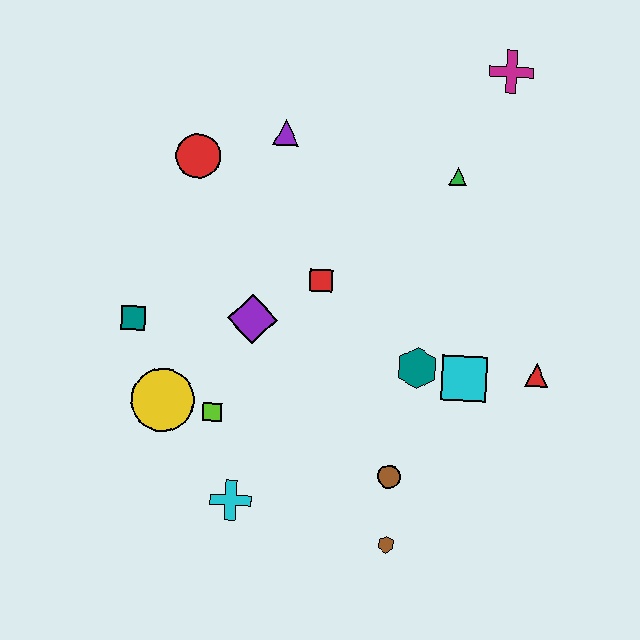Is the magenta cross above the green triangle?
Yes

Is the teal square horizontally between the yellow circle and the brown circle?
No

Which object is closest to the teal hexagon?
The cyan square is closest to the teal hexagon.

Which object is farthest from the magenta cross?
The cyan cross is farthest from the magenta cross.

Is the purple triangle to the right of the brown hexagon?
No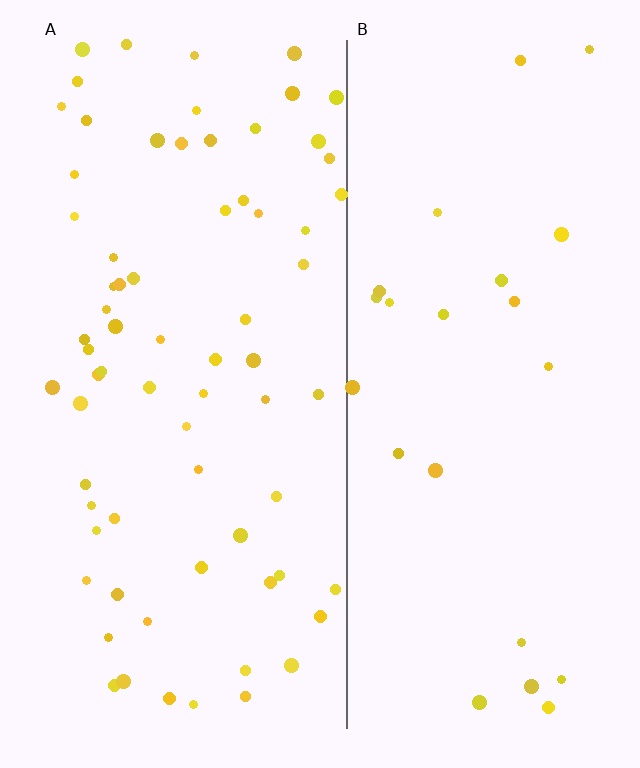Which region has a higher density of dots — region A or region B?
A (the left).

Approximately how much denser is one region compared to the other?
Approximately 2.9× — region A over region B.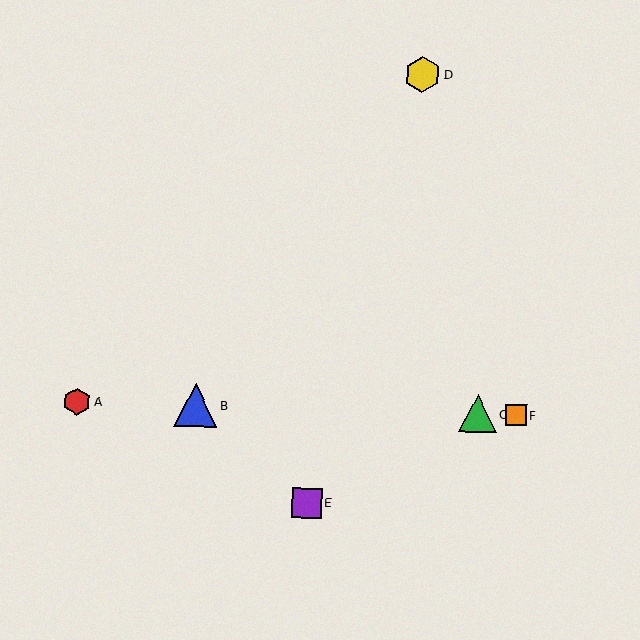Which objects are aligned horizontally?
Objects A, B, C, F are aligned horizontally.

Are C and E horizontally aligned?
No, C is at y≈414 and E is at y≈503.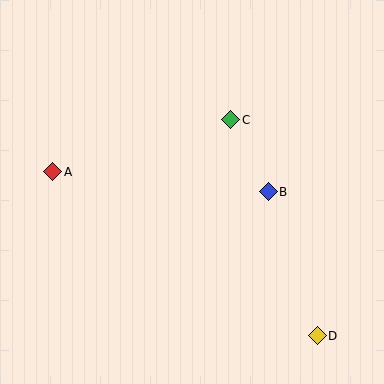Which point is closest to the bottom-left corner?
Point A is closest to the bottom-left corner.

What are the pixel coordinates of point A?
Point A is at (53, 172).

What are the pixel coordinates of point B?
Point B is at (268, 192).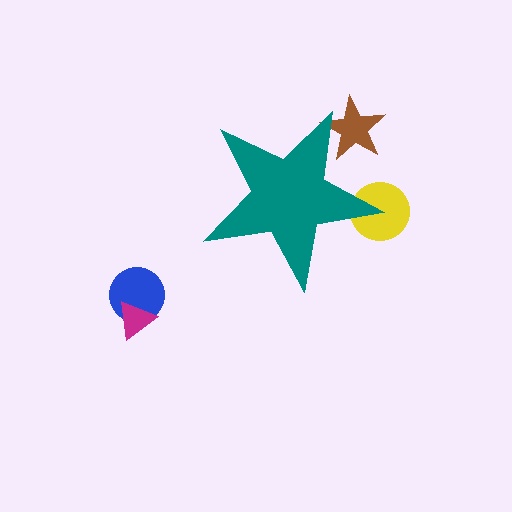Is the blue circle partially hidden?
No, the blue circle is fully visible.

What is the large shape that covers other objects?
A teal star.